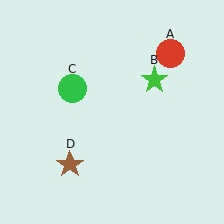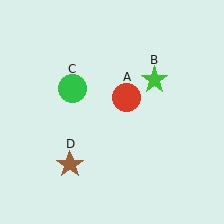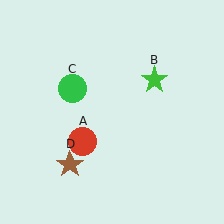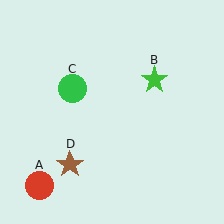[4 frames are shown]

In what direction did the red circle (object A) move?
The red circle (object A) moved down and to the left.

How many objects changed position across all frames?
1 object changed position: red circle (object A).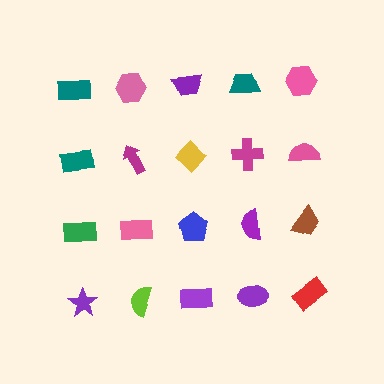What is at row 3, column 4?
A purple semicircle.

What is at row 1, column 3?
A purple trapezoid.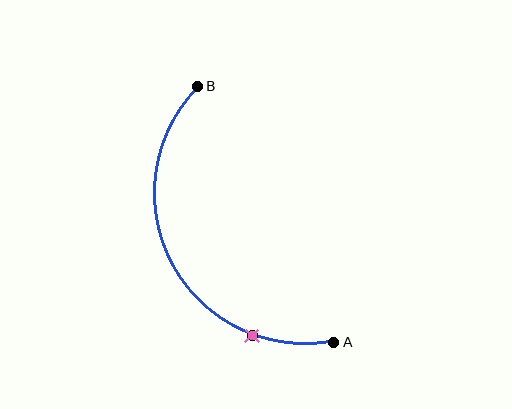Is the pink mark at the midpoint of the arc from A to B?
No. The pink mark lies on the arc but is closer to endpoint A. The arc midpoint would be at the point on the curve equidistant along the arc from both A and B.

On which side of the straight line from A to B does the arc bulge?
The arc bulges to the left of the straight line connecting A and B.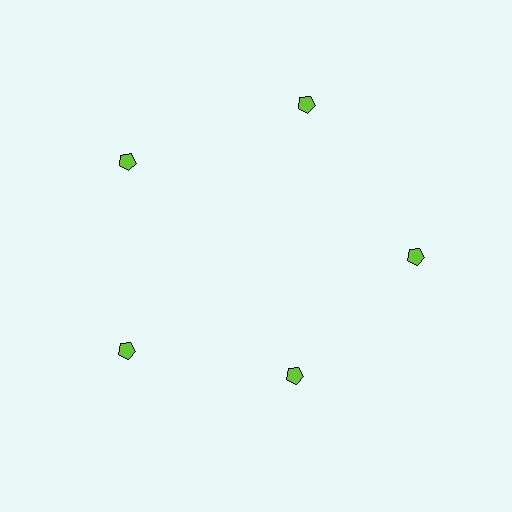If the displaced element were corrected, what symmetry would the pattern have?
It would have 5-fold rotational symmetry — the pattern would map onto itself every 72 degrees.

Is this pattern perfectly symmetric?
No. The 5 lime pentagons are arranged in a ring, but one element near the 5 o'clock position is pulled inward toward the center, breaking the 5-fold rotational symmetry.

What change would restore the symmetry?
The symmetry would be restored by moving it outward, back onto the ring so that all 5 pentagons sit at equal angles and equal distance from the center.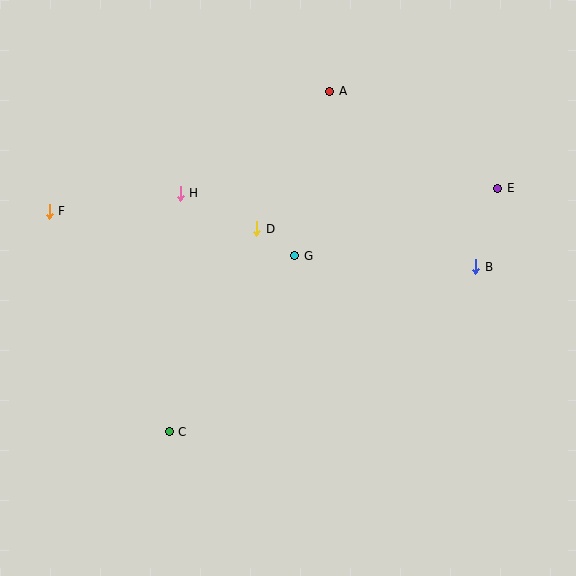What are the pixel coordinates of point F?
Point F is at (49, 211).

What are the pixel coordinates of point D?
Point D is at (257, 229).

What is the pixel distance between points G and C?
The distance between G and C is 216 pixels.